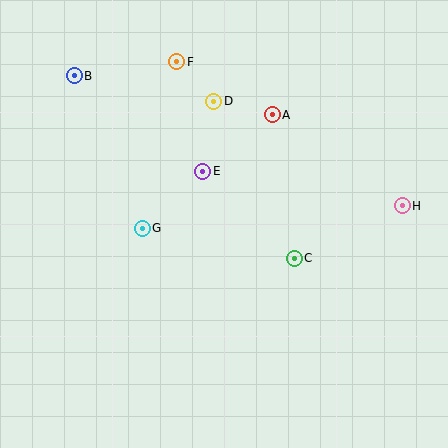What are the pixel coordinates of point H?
Point H is at (402, 206).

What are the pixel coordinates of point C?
Point C is at (294, 258).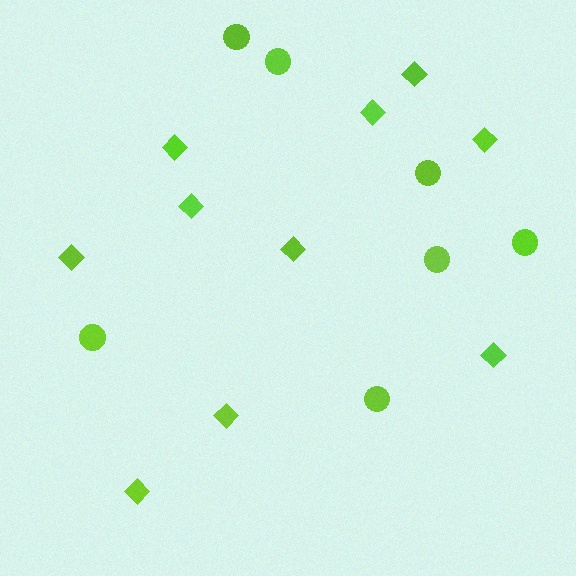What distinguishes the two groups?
There are 2 groups: one group of diamonds (10) and one group of circles (7).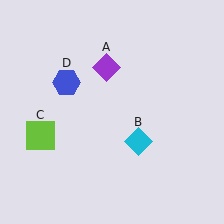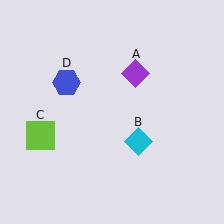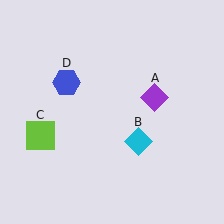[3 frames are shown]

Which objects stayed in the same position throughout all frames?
Cyan diamond (object B) and lime square (object C) and blue hexagon (object D) remained stationary.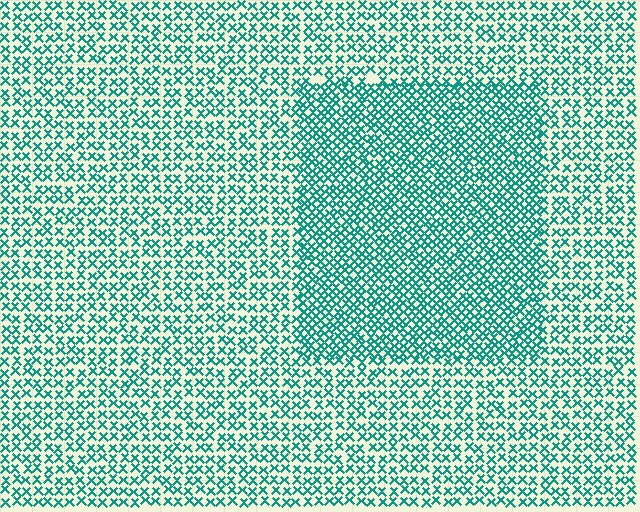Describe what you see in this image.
The image contains small teal elements arranged at two different densities. A rectangle-shaped region is visible where the elements are more densely packed than the surrounding area.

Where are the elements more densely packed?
The elements are more densely packed inside the rectangle boundary.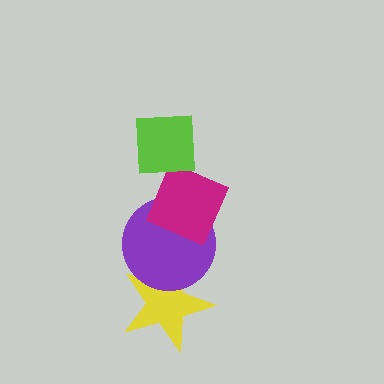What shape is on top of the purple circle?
The magenta diamond is on top of the purple circle.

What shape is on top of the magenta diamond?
The lime square is on top of the magenta diamond.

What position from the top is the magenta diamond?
The magenta diamond is 2nd from the top.